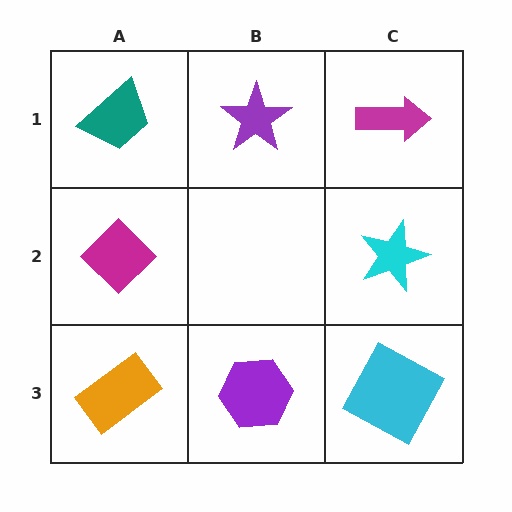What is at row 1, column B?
A purple star.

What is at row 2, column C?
A cyan star.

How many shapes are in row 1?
3 shapes.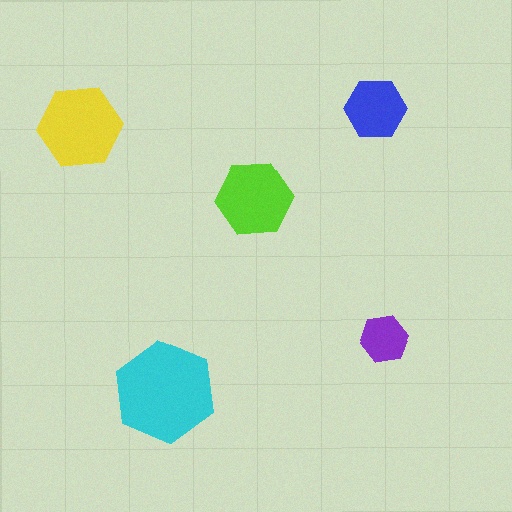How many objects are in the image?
There are 5 objects in the image.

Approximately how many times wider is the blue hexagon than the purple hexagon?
About 1.5 times wider.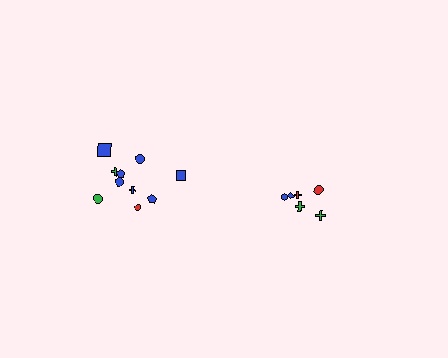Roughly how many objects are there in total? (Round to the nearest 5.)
Roughly 15 objects in total.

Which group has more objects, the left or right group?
The left group.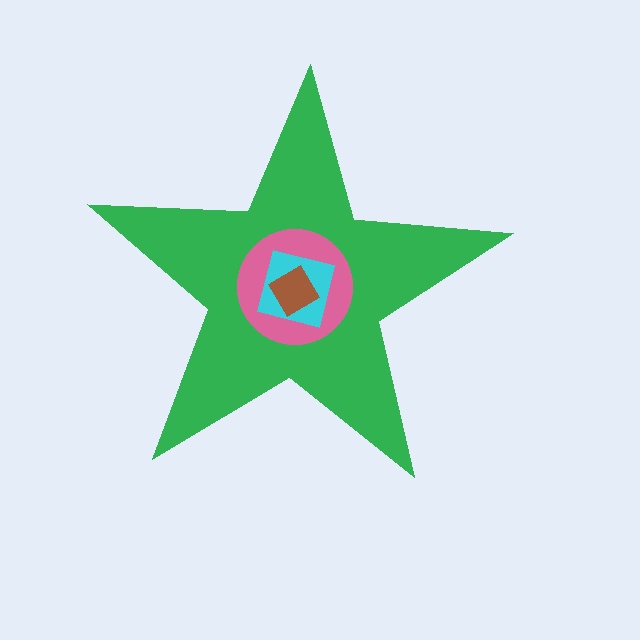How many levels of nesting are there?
4.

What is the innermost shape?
The brown diamond.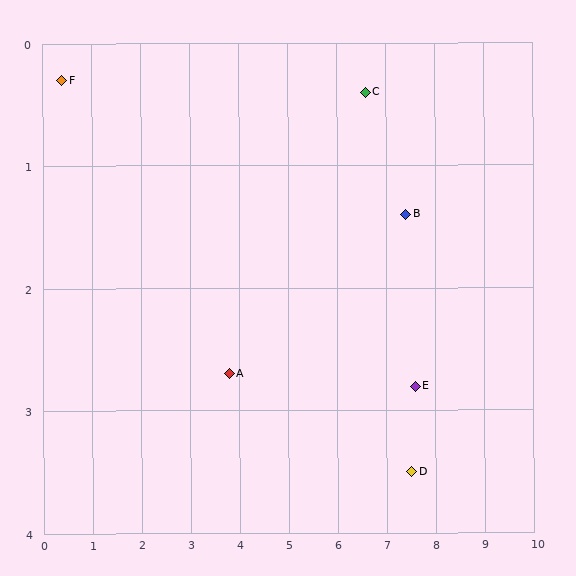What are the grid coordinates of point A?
Point A is at approximately (3.8, 2.7).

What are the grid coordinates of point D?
Point D is at approximately (7.5, 3.5).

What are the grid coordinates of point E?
Point E is at approximately (7.6, 2.8).